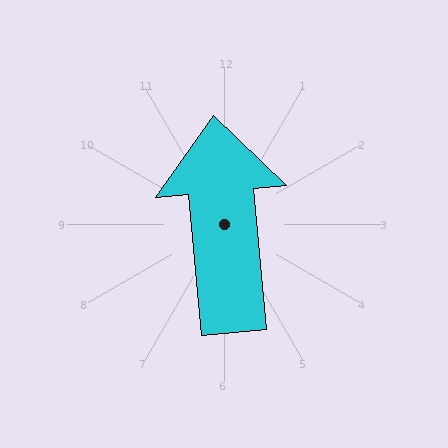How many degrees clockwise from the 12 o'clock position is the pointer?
Approximately 355 degrees.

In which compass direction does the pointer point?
North.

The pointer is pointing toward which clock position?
Roughly 12 o'clock.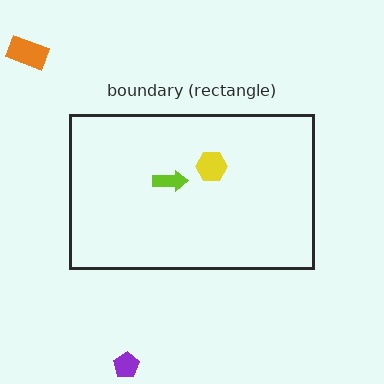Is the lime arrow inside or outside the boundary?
Inside.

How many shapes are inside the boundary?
2 inside, 2 outside.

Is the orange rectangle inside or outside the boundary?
Outside.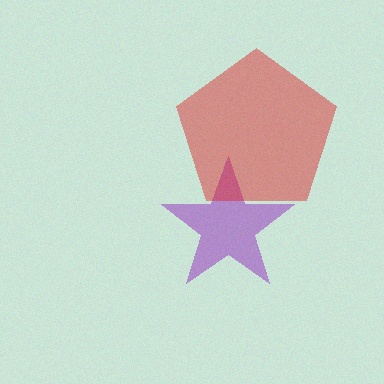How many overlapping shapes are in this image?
There are 2 overlapping shapes in the image.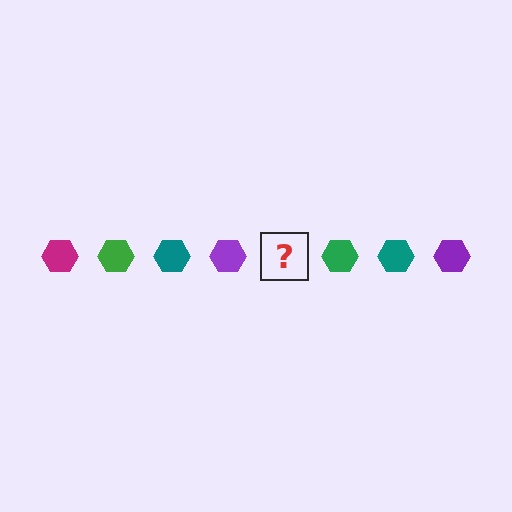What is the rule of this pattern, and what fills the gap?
The rule is that the pattern cycles through magenta, green, teal, purple hexagons. The gap should be filled with a magenta hexagon.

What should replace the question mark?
The question mark should be replaced with a magenta hexagon.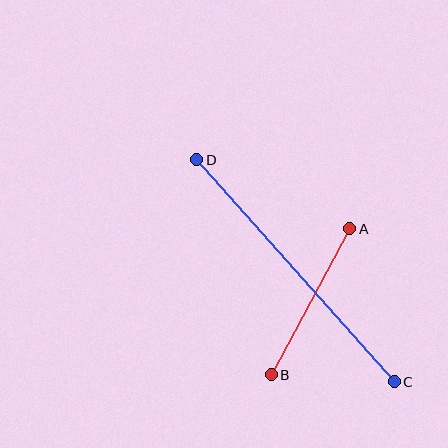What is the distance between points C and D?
The distance is approximately 297 pixels.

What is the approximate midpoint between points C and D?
The midpoint is at approximately (296, 271) pixels.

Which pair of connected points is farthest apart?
Points C and D are farthest apart.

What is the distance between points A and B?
The distance is approximately 165 pixels.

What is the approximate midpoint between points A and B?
The midpoint is at approximately (311, 302) pixels.